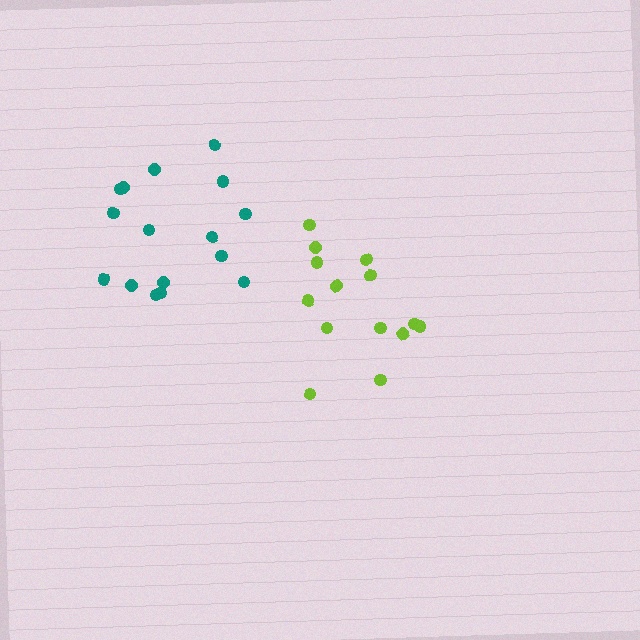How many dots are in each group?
Group 1: 16 dots, Group 2: 14 dots (30 total).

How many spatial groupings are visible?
There are 2 spatial groupings.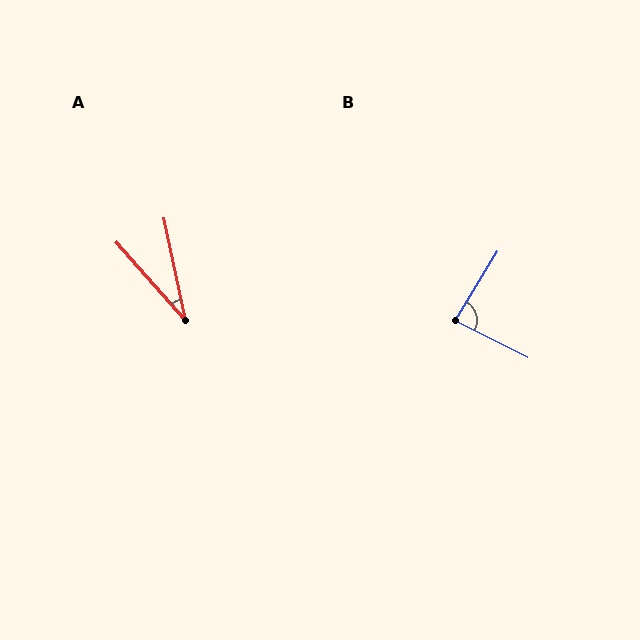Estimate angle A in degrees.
Approximately 30 degrees.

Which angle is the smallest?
A, at approximately 30 degrees.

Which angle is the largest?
B, at approximately 86 degrees.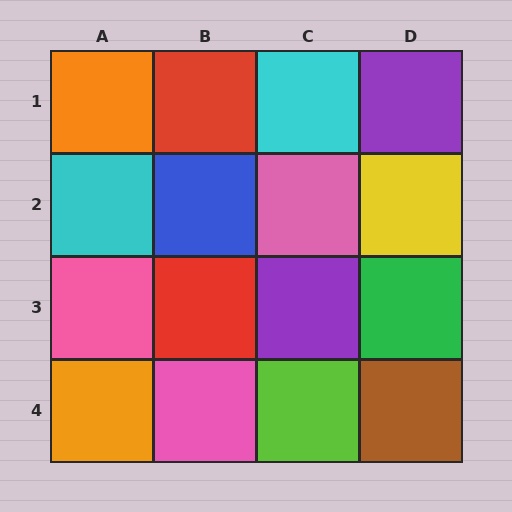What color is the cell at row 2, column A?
Cyan.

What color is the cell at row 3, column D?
Green.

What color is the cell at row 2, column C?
Pink.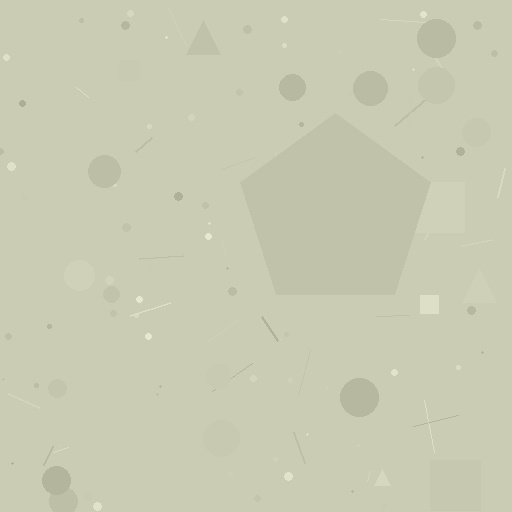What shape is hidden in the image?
A pentagon is hidden in the image.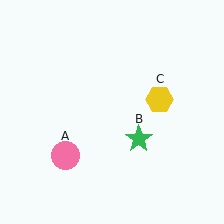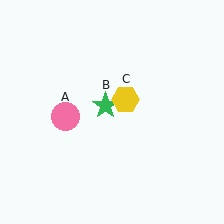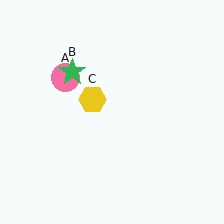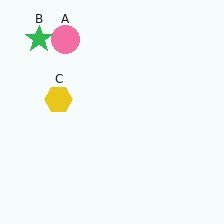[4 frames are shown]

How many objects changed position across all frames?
3 objects changed position: pink circle (object A), green star (object B), yellow hexagon (object C).